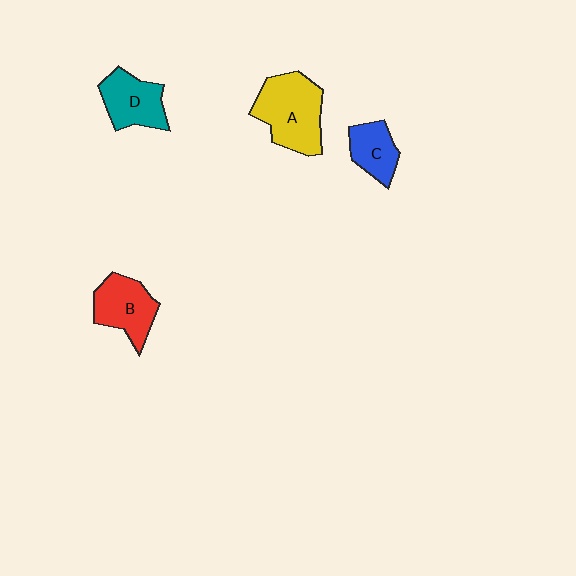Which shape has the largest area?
Shape A (yellow).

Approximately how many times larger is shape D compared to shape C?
Approximately 1.3 times.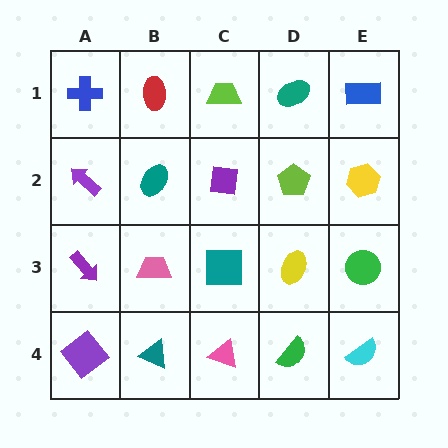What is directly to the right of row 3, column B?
A teal square.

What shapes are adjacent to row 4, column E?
A green circle (row 3, column E), a green semicircle (row 4, column D).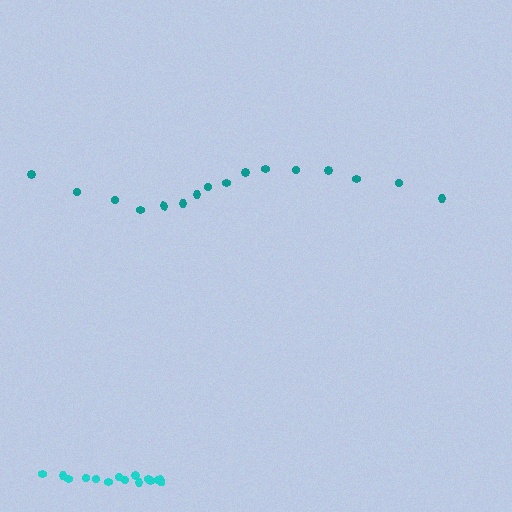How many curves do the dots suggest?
There are 2 distinct paths.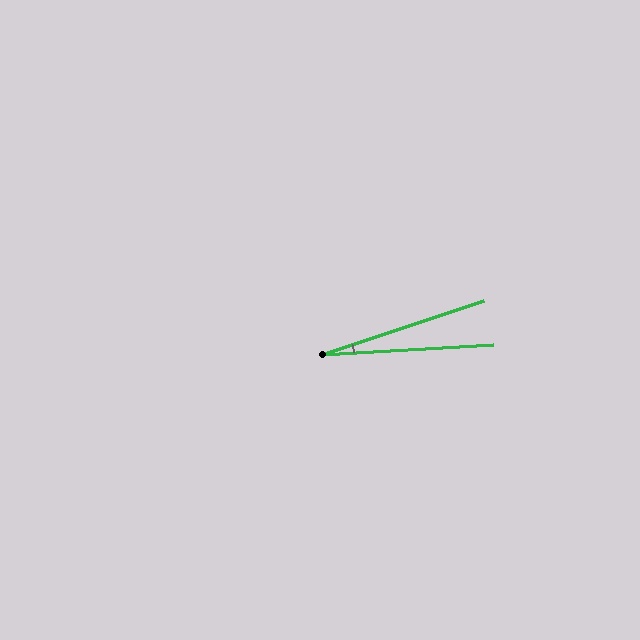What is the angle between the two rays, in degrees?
Approximately 15 degrees.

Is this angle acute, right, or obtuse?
It is acute.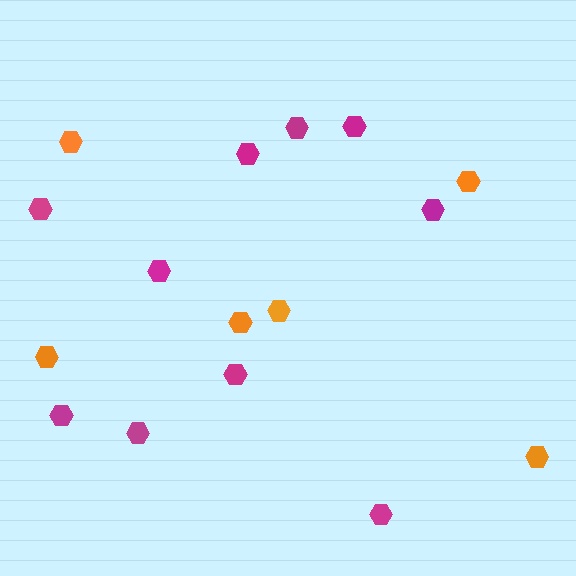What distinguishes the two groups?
There are 2 groups: one group of orange hexagons (6) and one group of magenta hexagons (10).